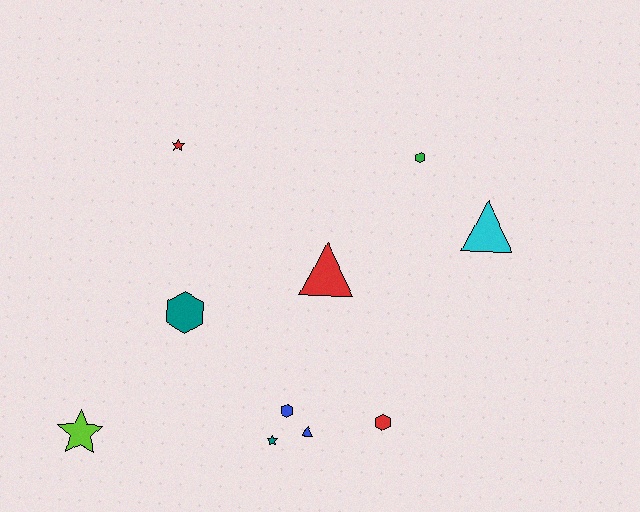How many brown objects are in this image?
There are no brown objects.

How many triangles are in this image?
There are 3 triangles.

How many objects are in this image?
There are 10 objects.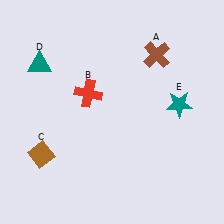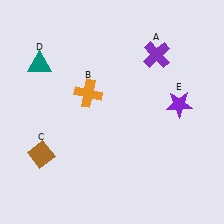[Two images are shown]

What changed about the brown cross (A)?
In Image 1, A is brown. In Image 2, it changed to purple.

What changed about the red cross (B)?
In Image 1, B is red. In Image 2, it changed to orange.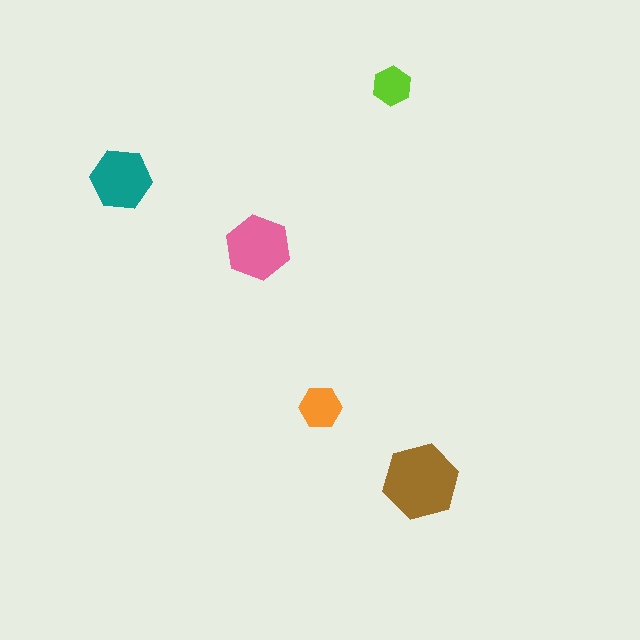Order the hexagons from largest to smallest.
the brown one, the pink one, the teal one, the orange one, the lime one.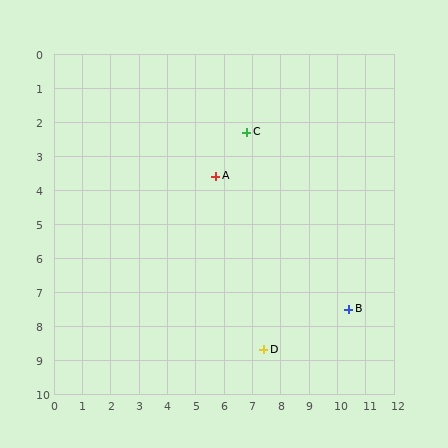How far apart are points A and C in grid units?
Points A and C are about 1.7 grid units apart.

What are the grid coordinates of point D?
Point D is at approximately (7.4, 8.7).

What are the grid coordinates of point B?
Point B is at approximately (10.4, 7.5).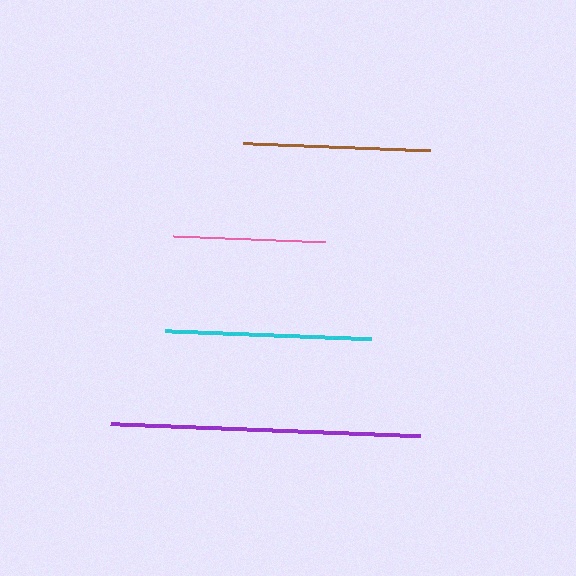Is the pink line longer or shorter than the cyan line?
The cyan line is longer than the pink line.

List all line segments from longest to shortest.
From longest to shortest: purple, cyan, brown, pink.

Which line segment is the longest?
The purple line is the longest at approximately 310 pixels.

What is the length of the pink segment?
The pink segment is approximately 152 pixels long.